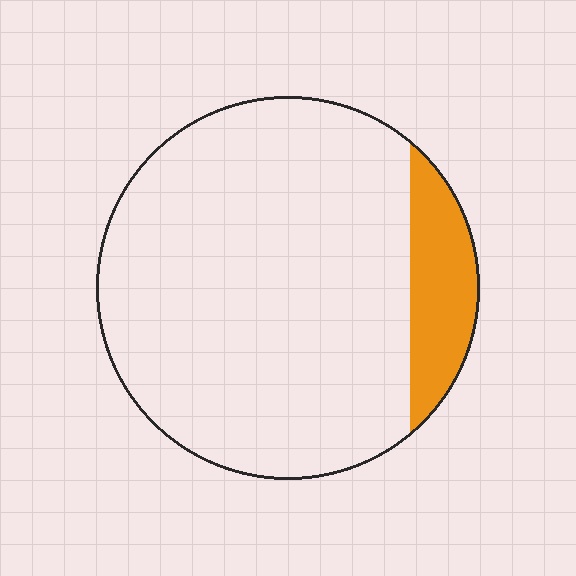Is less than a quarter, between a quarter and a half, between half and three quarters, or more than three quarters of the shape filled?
Less than a quarter.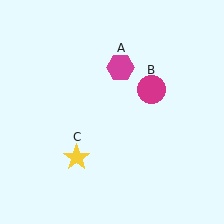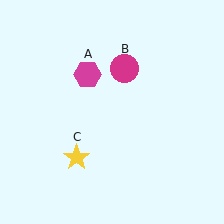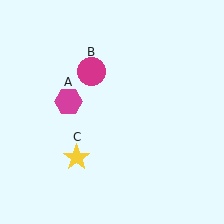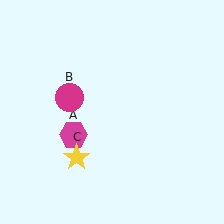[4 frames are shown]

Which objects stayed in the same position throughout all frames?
Yellow star (object C) remained stationary.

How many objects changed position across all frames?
2 objects changed position: magenta hexagon (object A), magenta circle (object B).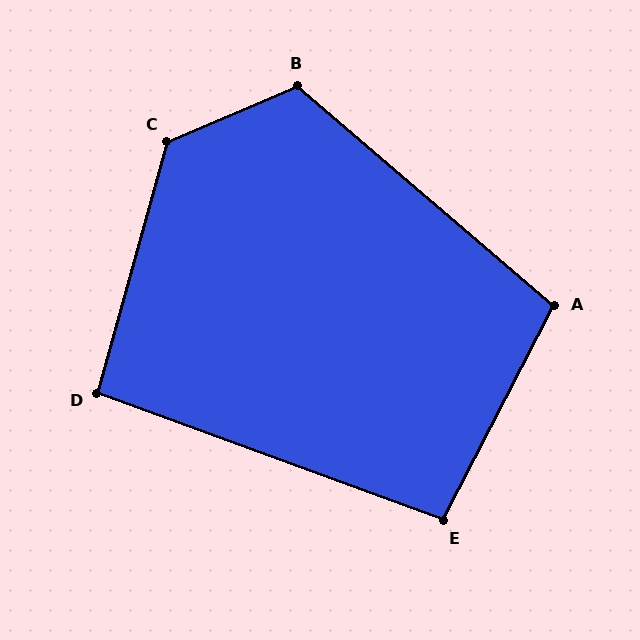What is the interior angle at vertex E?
Approximately 97 degrees (obtuse).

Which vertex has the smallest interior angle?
D, at approximately 95 degrees.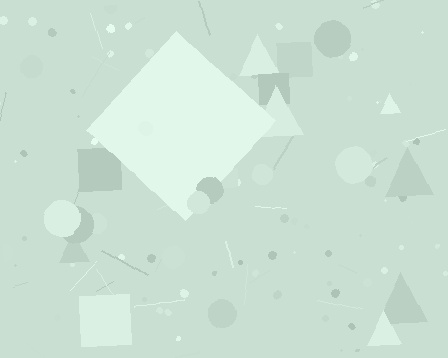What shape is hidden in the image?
A diamond is hidden in the image.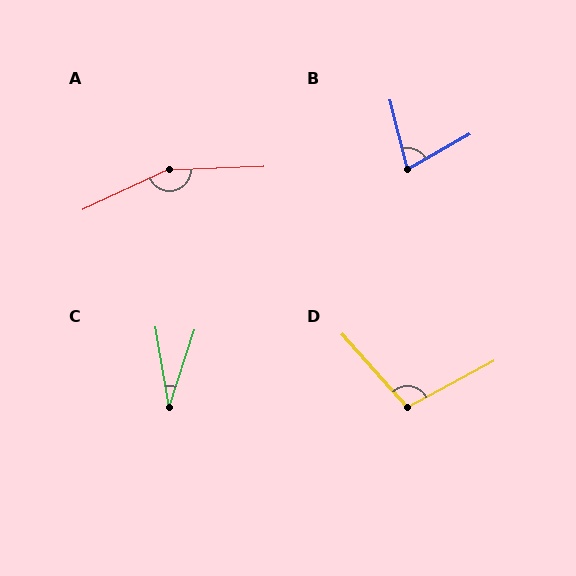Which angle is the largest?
A, at approximately 157 degrees.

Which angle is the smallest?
C, at approximately 28 degrees.